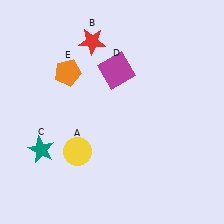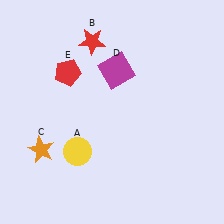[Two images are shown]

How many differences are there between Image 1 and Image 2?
There are 2 differences between the two images.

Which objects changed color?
C changed from teal to orange. E changed from orange to red.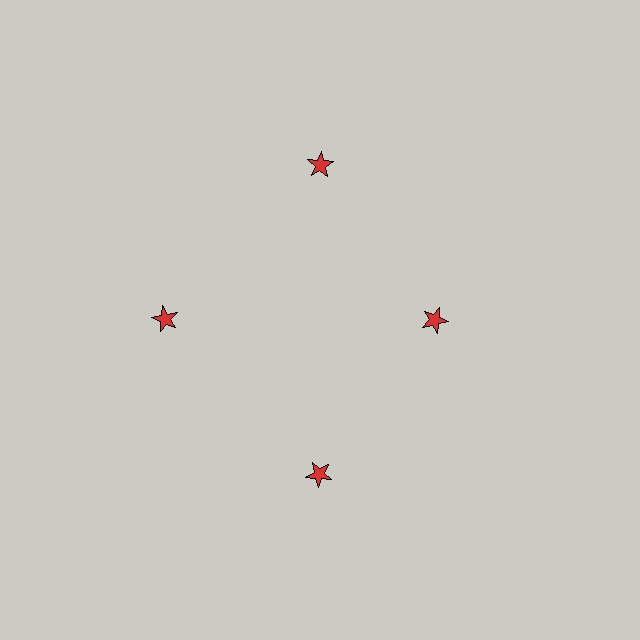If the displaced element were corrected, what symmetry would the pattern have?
It would have 4-fold rotational symmetry — the pattern would map onto itself every 90 degrees.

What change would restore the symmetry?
The symmetry would be restored by moving it outward, back onto the ring so that all 4 stars sit at equal angles and equal distance from the center.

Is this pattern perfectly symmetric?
No. The 4 red stars are arranged in a ring, but one element near the 3 o'clock position is pulled inward toward the center, breaking the 4-fold rotational symmetry.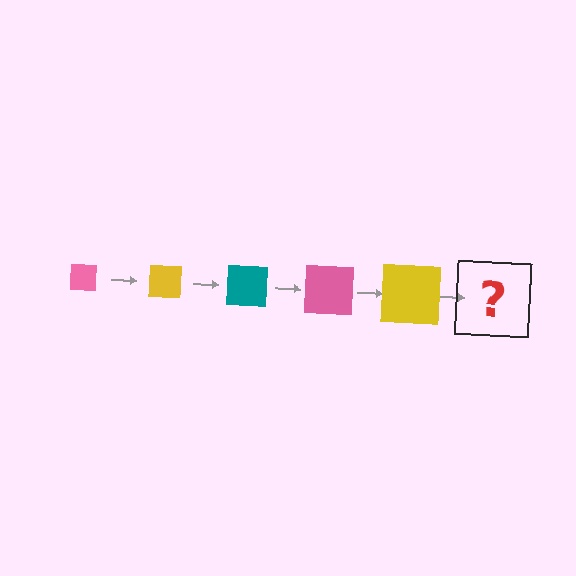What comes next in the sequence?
The next element should be a teal square, larger than the previous one.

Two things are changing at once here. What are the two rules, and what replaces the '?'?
The two rules are that the square grows larger each step and the color cycles through pink, yellow, and teal. The '?' should be a teal square, larger than the previous one.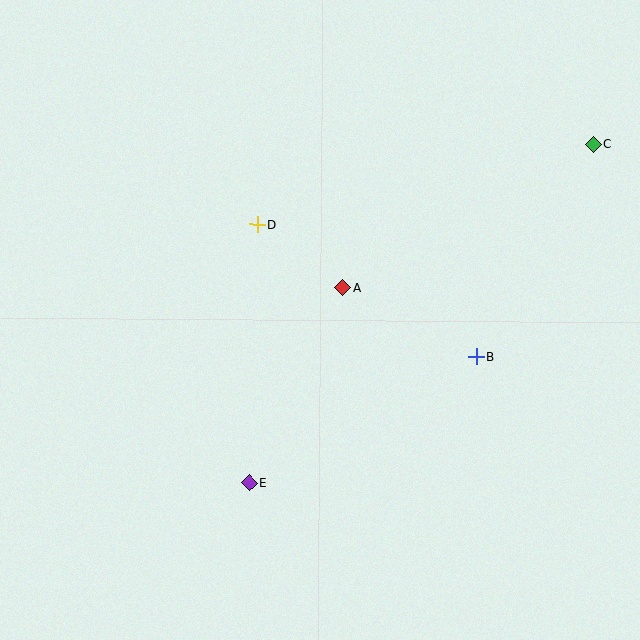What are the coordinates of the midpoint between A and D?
The midpoint between A and D is at (300, 256).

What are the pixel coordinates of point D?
Point D is at (257, 224).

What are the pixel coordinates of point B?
Point B is at (476, 357).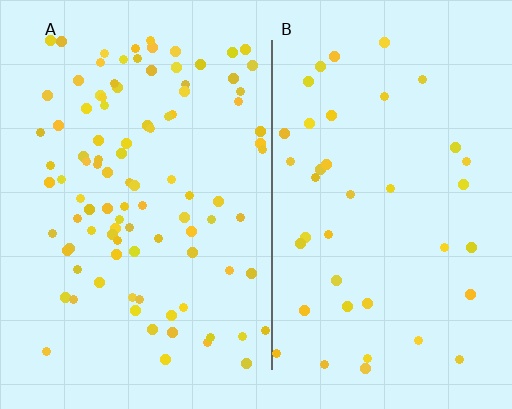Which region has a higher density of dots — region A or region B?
A (the left).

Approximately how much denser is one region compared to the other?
Approximately 2.5× — region A over region B.